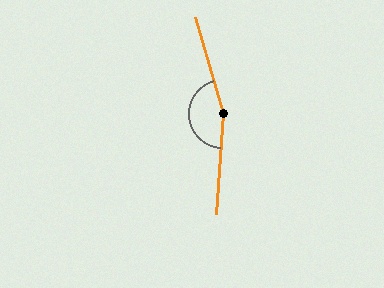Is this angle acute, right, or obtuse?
It is obtuse.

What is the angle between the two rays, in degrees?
Approximately 161 degrees.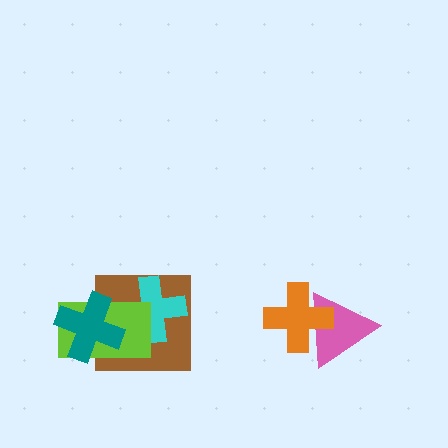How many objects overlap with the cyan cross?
2 objects overlap with the cyan cross.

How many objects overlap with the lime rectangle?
3 objects overlap with the lime rectangle.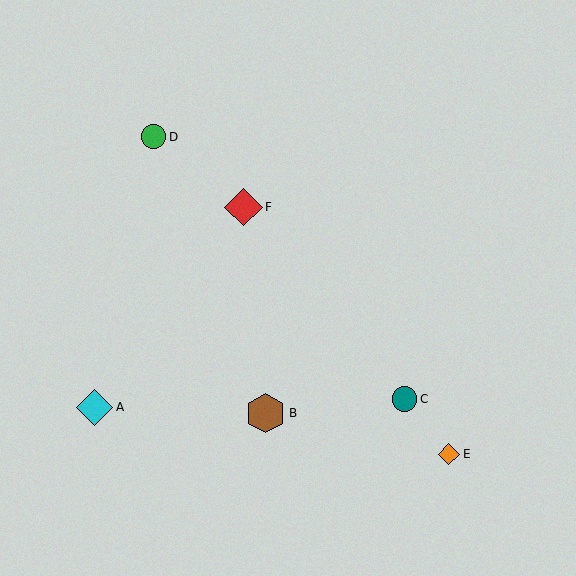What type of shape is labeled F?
Shape F is a red diamond.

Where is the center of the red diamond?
The center of the red diamond is at (243, 207).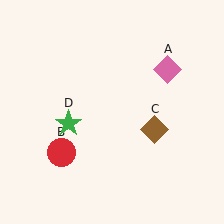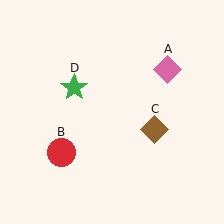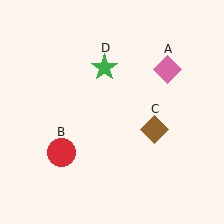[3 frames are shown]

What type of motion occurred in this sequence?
The green star (object D) rotated clockwise around the center of the scene.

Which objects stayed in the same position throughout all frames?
Pink diamond (object A) and red circle (object B) and brown diamond (object C) remained stationary.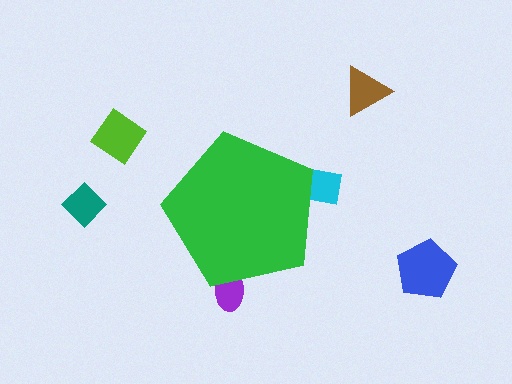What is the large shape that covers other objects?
A green pentagon.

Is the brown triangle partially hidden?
No, the brown triangle is fully visible.